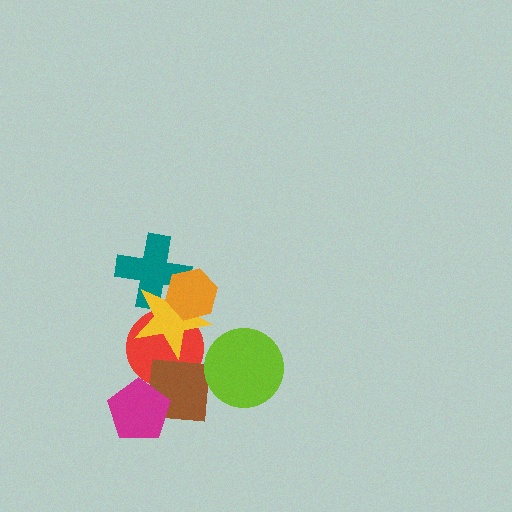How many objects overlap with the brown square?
4 objects overlap with the brown square.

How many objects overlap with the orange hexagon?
2 objects overlap with the orange hexagon.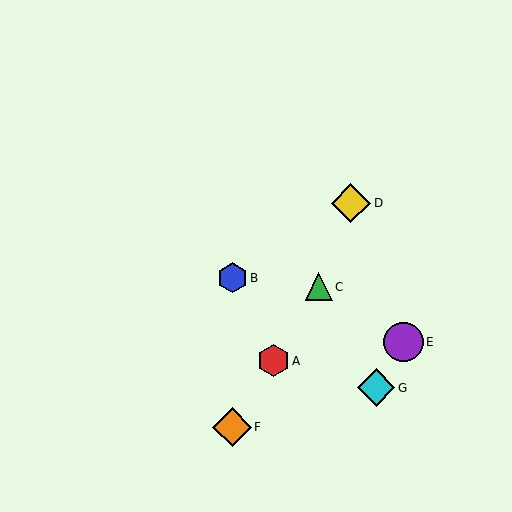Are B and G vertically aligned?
No, B is at x≈232 and G is at x≈376.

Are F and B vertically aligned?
Yes, both are at x≈232.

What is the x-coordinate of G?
Object G is at x≈376.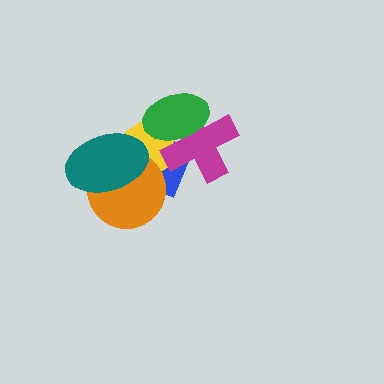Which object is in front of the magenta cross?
The green ellipse is in front of the magenta cross.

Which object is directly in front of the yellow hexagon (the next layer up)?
The orange circle is directly in front of the yellow hexagon.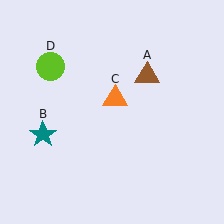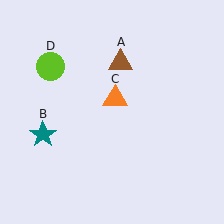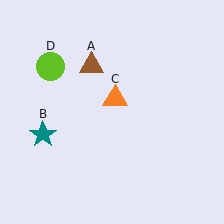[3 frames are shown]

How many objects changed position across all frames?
1 object changed position: brown triangle (object A).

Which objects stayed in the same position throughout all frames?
Teal star (object B) and orange triangle (object C) and lime circle (object D) remained stationary.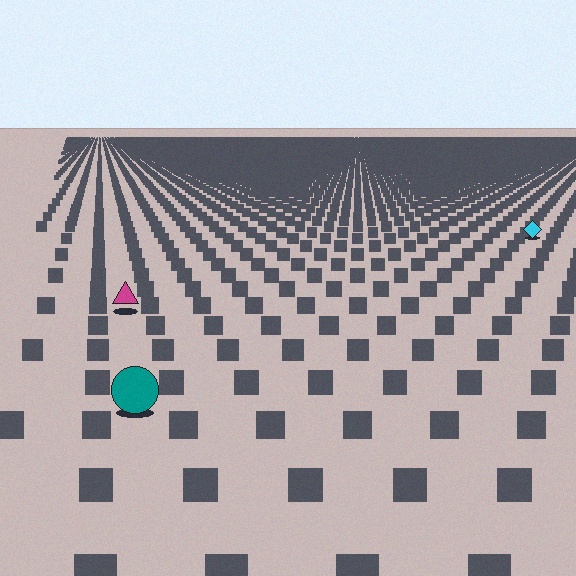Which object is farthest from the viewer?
The cyan diamond is farthest from the viewer. It appears smaller and the ground texture around it is denser.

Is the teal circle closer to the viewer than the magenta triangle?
Yes. The teal circle is closer — you can tell from the texture gradient: the ground texture is coarser near it.